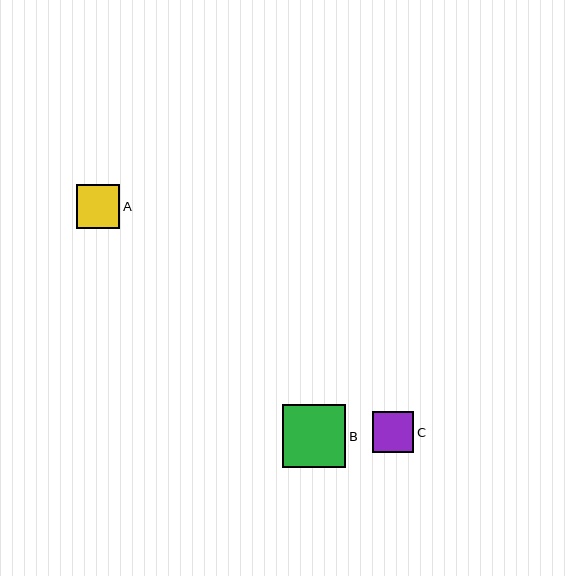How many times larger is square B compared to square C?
Square B is approximately 1.6 times the size of square C.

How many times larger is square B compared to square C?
Square B is approximately 1.6 times the size of square C.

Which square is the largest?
Square B is the largest with a size of approximately 63 pixels.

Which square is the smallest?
Square C is the smallest with a size of approximately 41 pixels.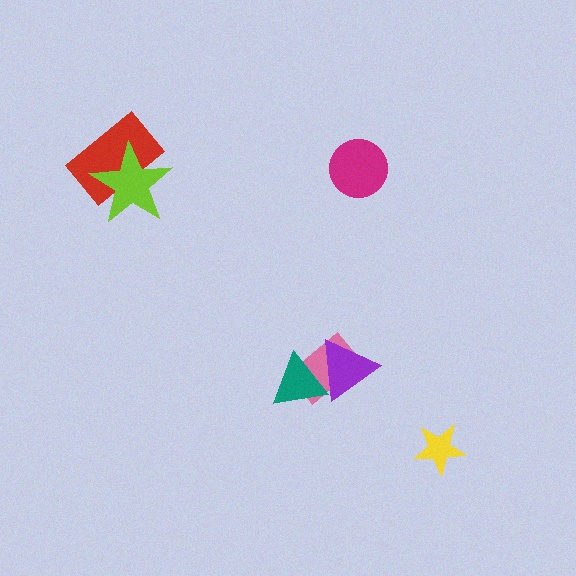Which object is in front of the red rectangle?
The lime star is in front of the red rectangle.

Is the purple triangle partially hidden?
No, no other shape covers it.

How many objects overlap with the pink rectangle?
2 objects overlap with the pink rectangle.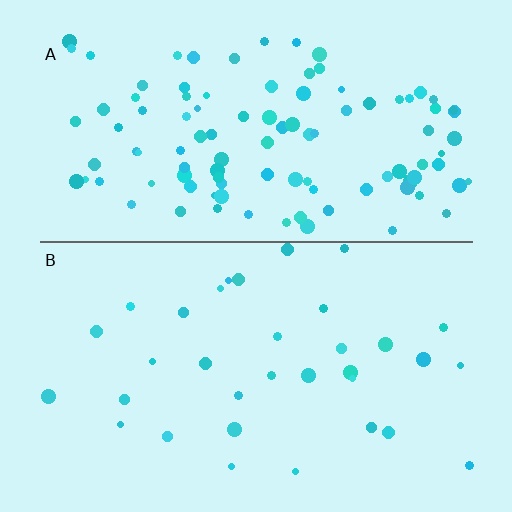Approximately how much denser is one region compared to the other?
Approximately 3.1× — region A over region B.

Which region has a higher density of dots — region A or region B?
A (the top).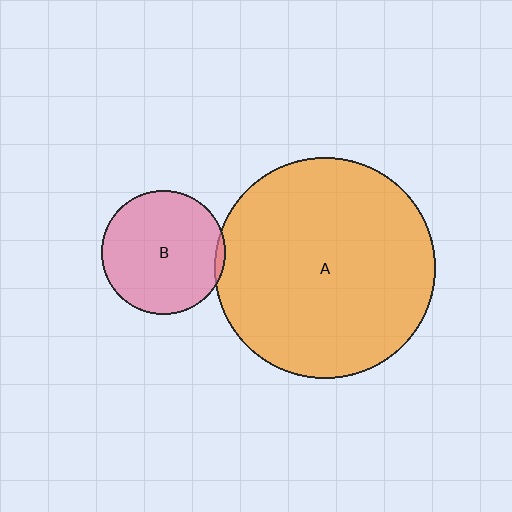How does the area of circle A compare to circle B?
Approximately 3.2 times.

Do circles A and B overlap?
Yes.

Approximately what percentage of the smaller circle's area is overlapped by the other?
Approximately 5%.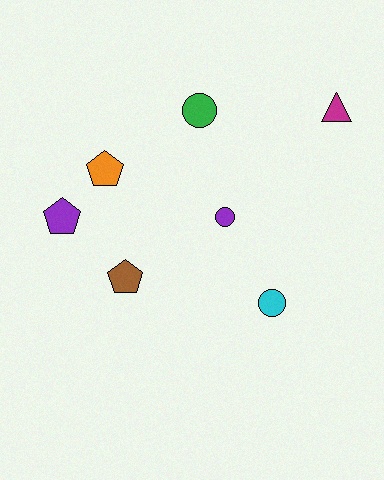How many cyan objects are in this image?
There is 1 cyan object.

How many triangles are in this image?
There is 1 triangle.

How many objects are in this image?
There are 7 objects.